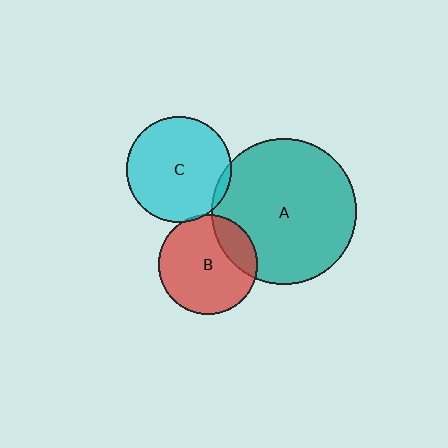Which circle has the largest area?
Circle A (teal).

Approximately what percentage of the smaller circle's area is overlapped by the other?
Approximately 20%.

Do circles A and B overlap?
Yes.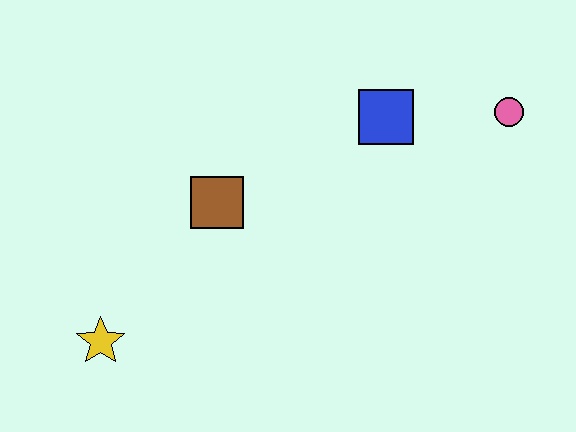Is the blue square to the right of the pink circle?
No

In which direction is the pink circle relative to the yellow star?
The pink circle is to the right of the yellow star.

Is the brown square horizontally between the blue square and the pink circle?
No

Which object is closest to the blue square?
The pink circle is closest to the blue square.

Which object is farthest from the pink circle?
The yellow star is farthest from the pink circle.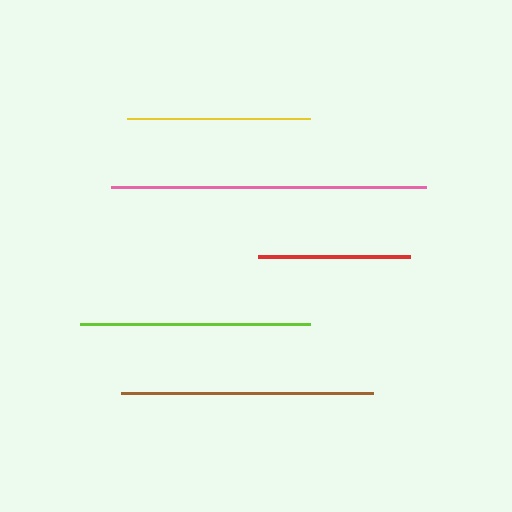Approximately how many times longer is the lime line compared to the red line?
The lime line is approximately 1.5 times the length of the red line.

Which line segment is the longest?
The pink line is the longest at approximately 316 pixels.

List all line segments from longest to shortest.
From longest to shortest: pink, brown, lime, yellow, red.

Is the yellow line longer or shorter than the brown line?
The brown line is longer than the yellow line.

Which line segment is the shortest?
The red line is the shortest at approximately 152 pixels.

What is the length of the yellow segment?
The yellow segment is approximately 184 pixels long.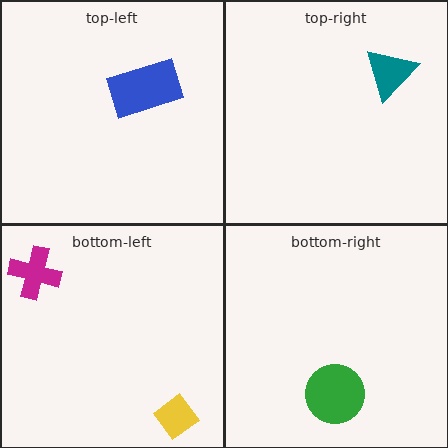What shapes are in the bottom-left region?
The yellow diamond, the magenta cross.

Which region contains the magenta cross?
The bottom-left region.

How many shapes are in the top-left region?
1.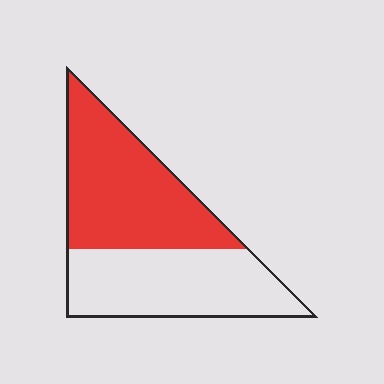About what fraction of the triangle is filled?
About one half (1/2).